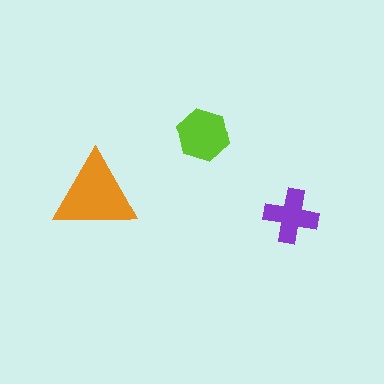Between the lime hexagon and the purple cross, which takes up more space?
The lime hexagon.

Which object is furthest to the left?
The orange triangle is leftmost.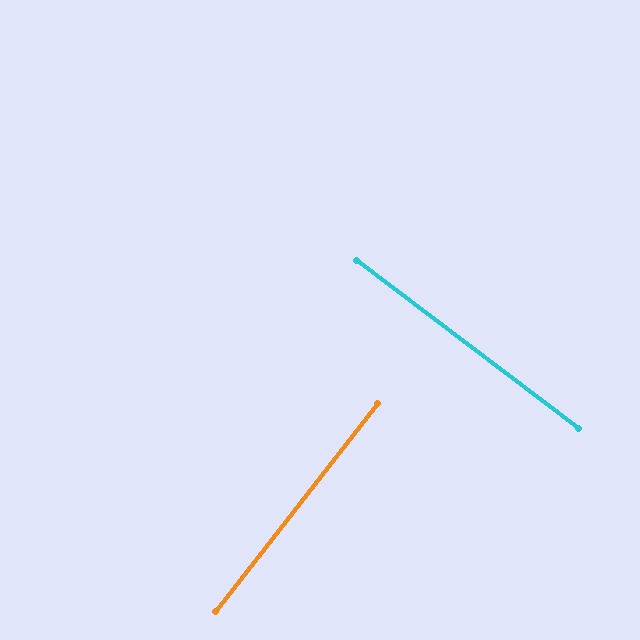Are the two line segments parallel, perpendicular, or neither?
Perpendicular — they meet at approximately 89°.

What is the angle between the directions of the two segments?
Approximately 89 degrees.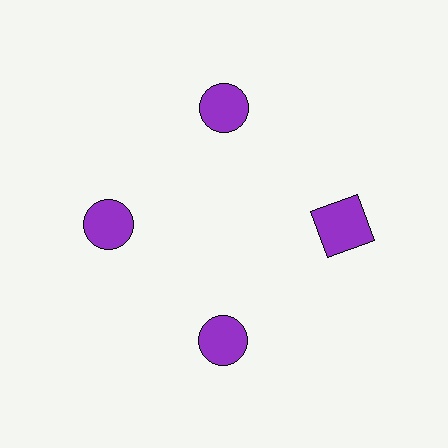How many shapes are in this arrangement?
There are 4 shapes arranged in a ring pattern.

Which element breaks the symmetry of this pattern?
The purple square at roughly the 3 o'clock position breaks the symmetry. All other shapes are purple circles.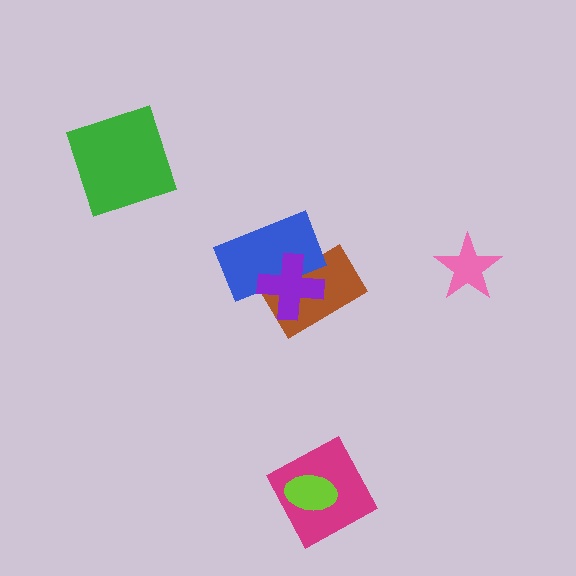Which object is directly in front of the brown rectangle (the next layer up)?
The blue rectangle is directly in front of the brown rectangle.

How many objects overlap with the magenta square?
1 object overlaps with the magenta square.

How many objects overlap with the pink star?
0 objects overlap with the pink star.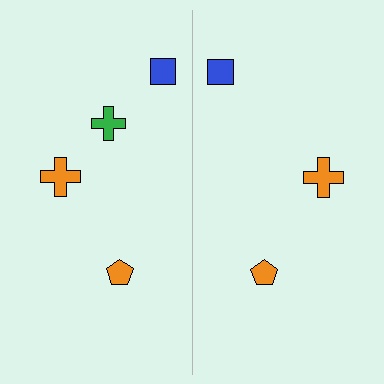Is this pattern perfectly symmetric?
No, the pattern is not perfectly symmetric. A green cross is missing from the right side.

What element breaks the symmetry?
A green cross is missing from the right side.